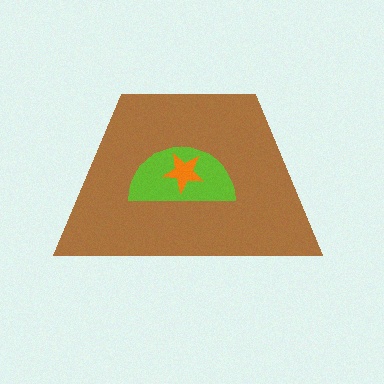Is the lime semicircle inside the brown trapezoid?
Yes.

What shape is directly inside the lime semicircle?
The orange star.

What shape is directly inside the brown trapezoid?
The lime semicircle.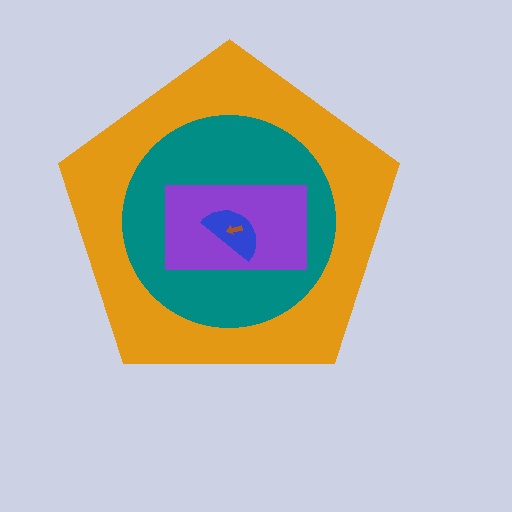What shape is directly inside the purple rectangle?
The blue semicircle.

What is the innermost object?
The brown arrow.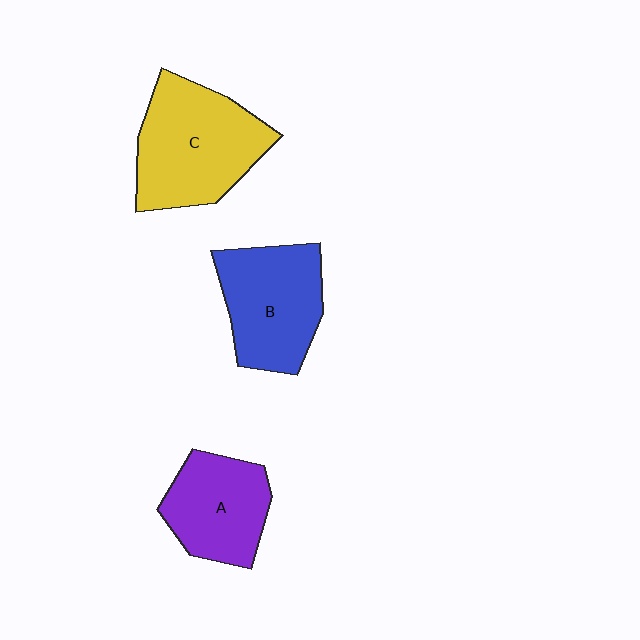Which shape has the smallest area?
Shape A (purple).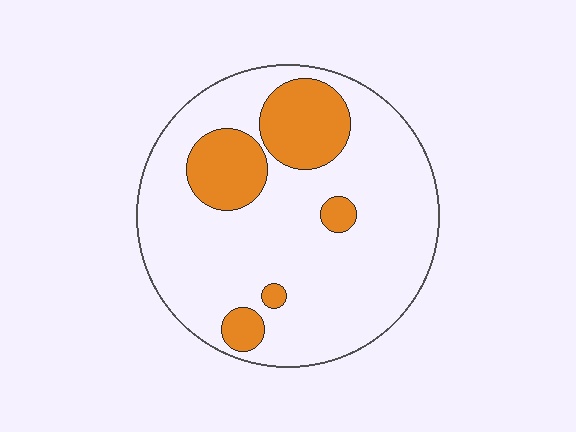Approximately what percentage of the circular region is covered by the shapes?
Approximately 20%.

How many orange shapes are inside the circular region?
5.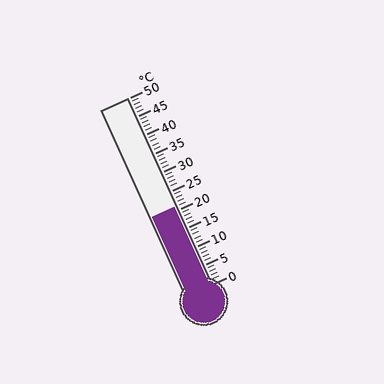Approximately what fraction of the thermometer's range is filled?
The thermometer is filled to approximately 40% of its range.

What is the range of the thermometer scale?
The thermometer scale ranges from 0°C to 50°C.